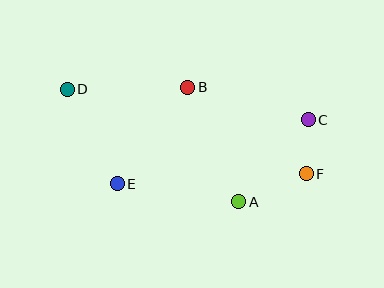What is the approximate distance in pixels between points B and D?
The distance between B and D is approximately 121 pixels.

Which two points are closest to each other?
Points C and F are closest to each other.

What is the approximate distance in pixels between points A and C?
The distance between A and C is approximately 108 pixels.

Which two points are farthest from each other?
Points D and F are farthest from each other.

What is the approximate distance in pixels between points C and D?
The distance between C and D is approximately 243 pixels.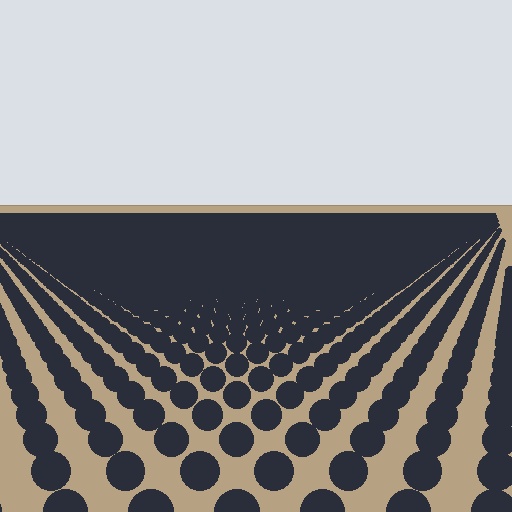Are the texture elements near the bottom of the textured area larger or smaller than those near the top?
Larger. Near the bottom, elements are closer to the viewer and appear at a bigger on-screen size.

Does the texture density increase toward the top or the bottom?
Density increases toward the top.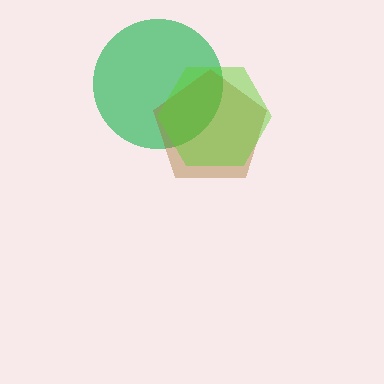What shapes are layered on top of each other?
The layered shapes are: a green circle, a brown pentagon, a lime hexagon.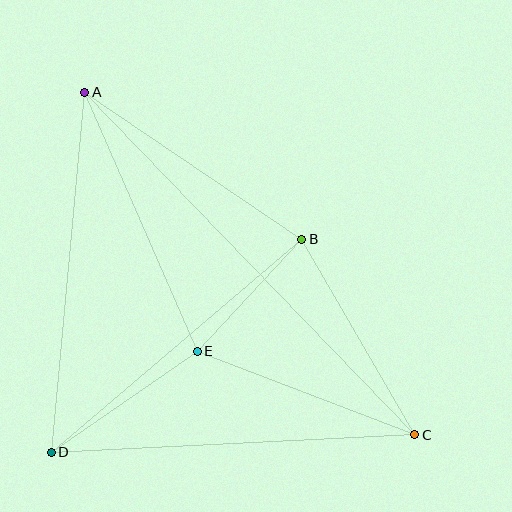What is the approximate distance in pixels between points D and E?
The distance between D and E is approximately 178 pixels.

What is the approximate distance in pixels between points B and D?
The distance between B and D is approximately 329 pixels.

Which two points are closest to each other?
Points B and E are closest to each other.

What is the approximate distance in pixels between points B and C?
The distance between B and C is approximately 226 pixels.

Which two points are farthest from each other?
Points A and C are farthest from each other.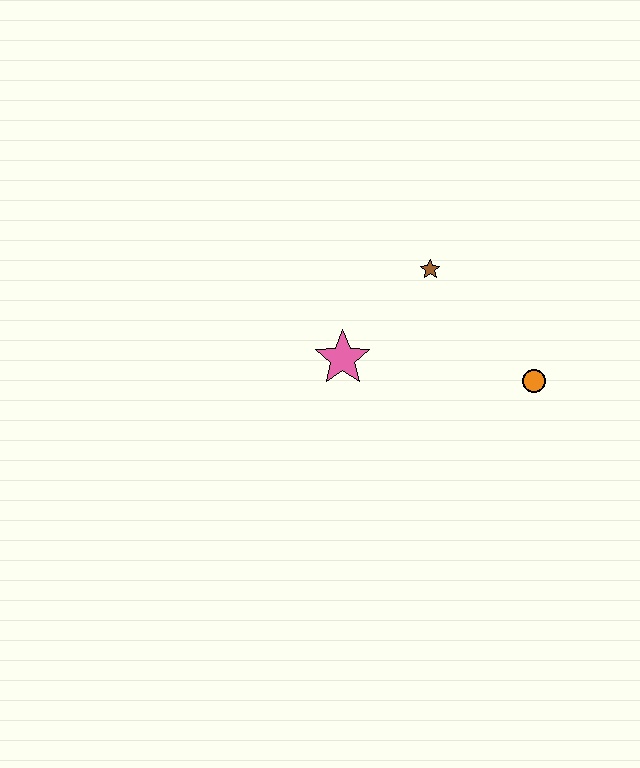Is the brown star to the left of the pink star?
No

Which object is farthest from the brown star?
The orange circle is farthest from the brown star.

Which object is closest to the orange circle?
The brown star is closest to the orange circle.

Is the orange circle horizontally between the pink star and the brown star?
No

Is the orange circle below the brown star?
Yes